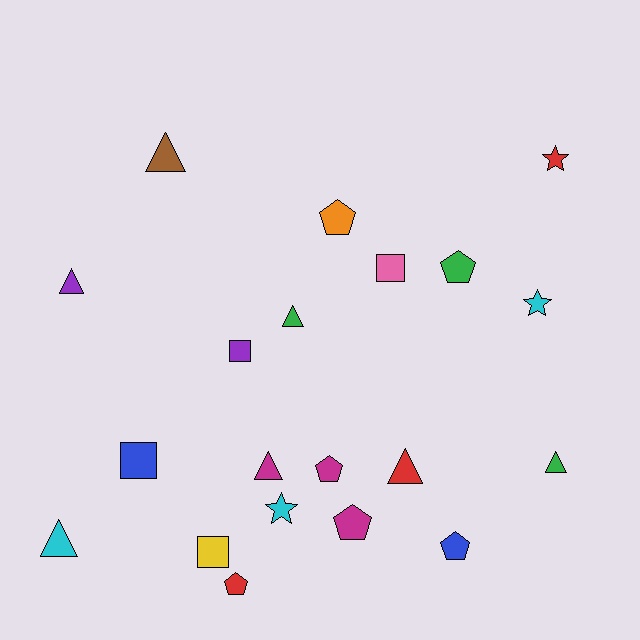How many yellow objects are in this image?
There is 1 yellow object.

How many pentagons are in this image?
There are 6 pentagons.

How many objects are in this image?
There are 20 objects.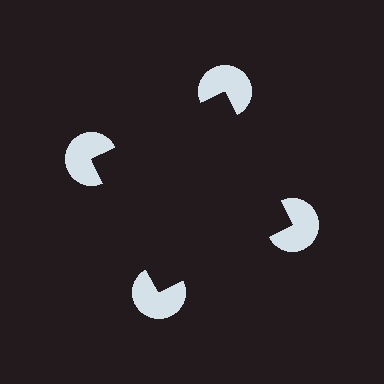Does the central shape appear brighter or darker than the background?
It typically appears slightly darker than the background, even though no actual brightness change is drawn.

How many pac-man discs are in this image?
There are 4 — one at each vertex of the illusory square.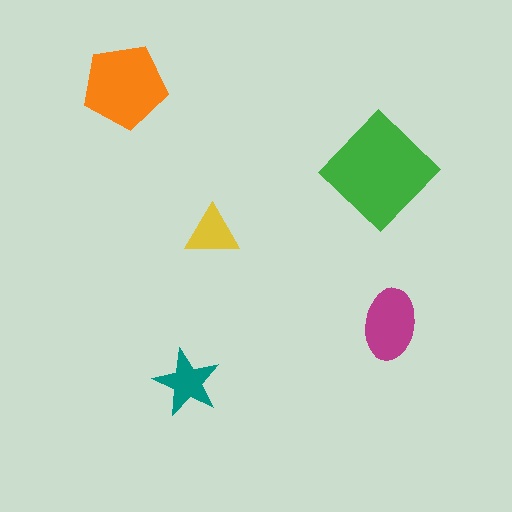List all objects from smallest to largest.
The yellow triangle, the teal star, the magenta ellipse, the orange pentagon, the green diamond.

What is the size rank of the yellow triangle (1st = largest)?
5th.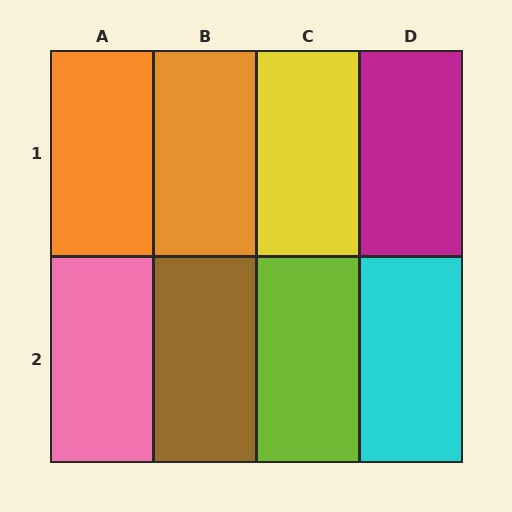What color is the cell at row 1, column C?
Yellow.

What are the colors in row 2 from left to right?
Pink, brown, lime, cyan.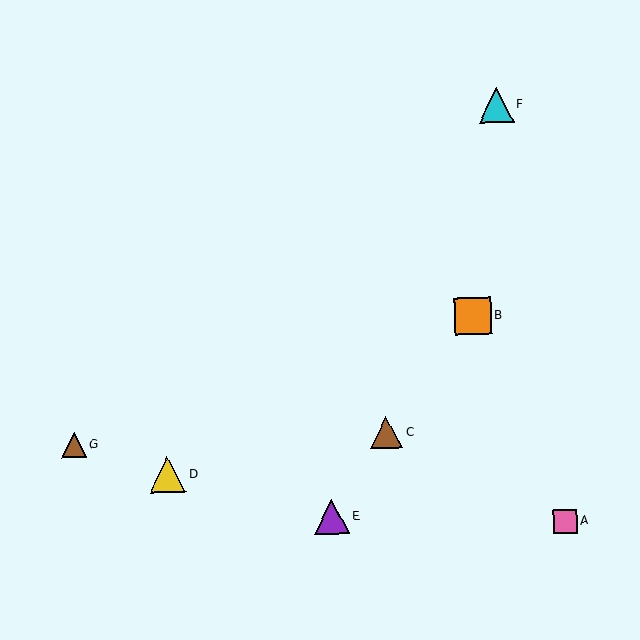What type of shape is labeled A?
Shape A is a pink square.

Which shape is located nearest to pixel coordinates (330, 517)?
The purple triangle (labeled E) at (332, 517) is nearest to that location.